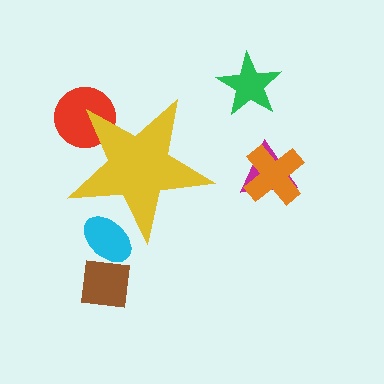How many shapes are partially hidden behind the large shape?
2 shapes are partially hidden.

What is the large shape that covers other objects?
A yellow star.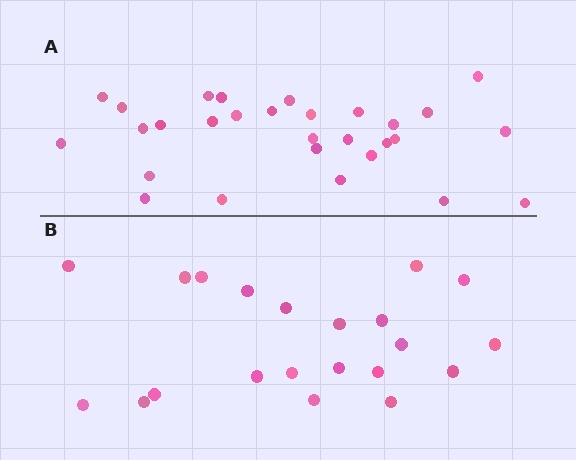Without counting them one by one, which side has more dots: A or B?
Region A (the top region) has more dots.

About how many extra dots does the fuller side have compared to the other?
Region A has roughly 8 or so more dots than region B.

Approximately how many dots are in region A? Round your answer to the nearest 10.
About 30 dots. (The exact count is 29, which rounds to 30.)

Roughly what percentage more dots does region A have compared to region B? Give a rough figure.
About 40% more.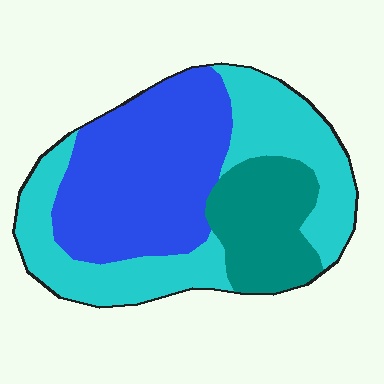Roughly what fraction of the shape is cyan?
Cyan covers about 40% of the shape.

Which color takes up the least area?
Teal, at roughly 20%.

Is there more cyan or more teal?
Cyan.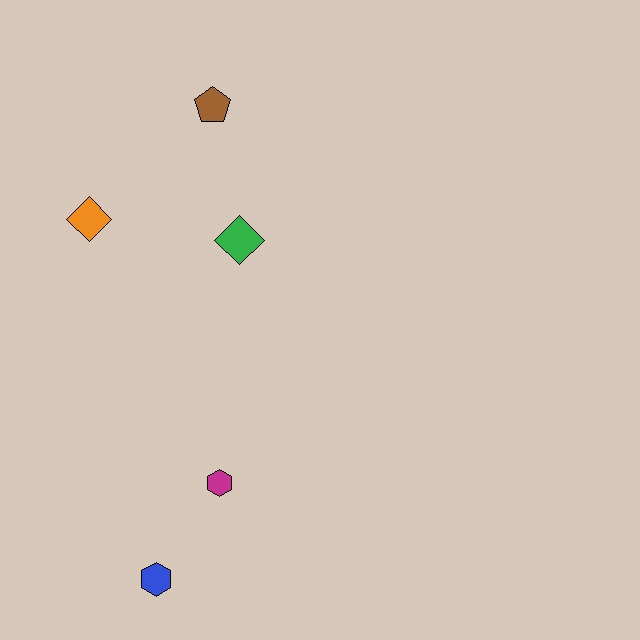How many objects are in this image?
There are 5 objects.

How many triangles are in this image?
There are no triangles.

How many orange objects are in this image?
There is 1 orange object.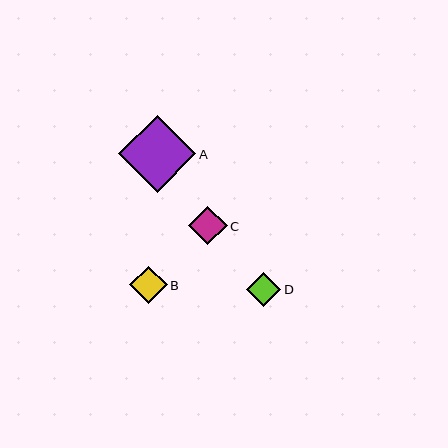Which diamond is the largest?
Diamond A is the largest with a size of approximately 78 pixels.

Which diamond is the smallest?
Diamond D is the smallest with a size of approximately 34 pixels.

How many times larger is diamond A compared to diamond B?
Diamond A is approximately 2.0 times the size of diamond B.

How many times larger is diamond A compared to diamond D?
Diamond A is approximately 2.3 times the size of diamond D.